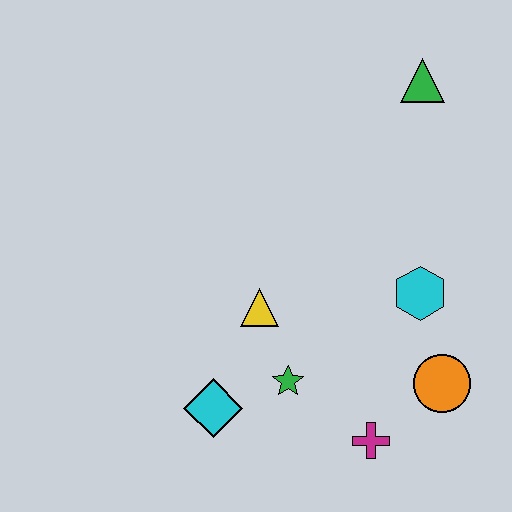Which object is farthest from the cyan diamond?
The green triangle is farthest from the cyan diamond.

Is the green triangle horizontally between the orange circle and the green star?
Yes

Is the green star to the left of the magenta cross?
Yes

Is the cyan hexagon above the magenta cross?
Yes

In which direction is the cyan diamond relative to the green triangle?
The cyan diamond is below the green triangle.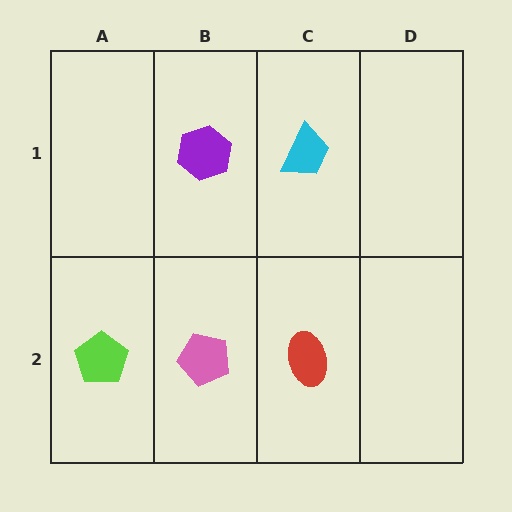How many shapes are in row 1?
2 shapes.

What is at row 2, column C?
A red ellipse.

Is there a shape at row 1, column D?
No, that cell is empty.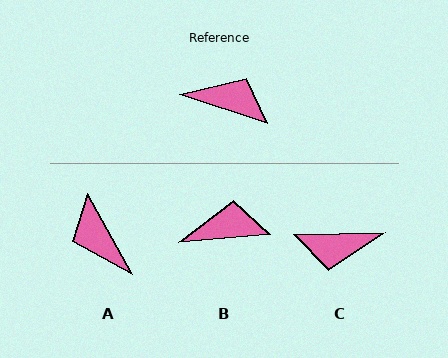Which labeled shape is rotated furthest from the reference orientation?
C, about 160 degrees away.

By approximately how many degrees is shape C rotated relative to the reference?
Approximately 160 degrees clockwise.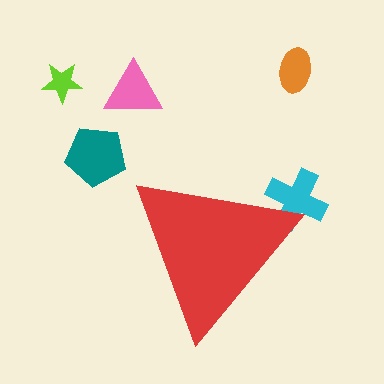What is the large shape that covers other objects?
A red triangle.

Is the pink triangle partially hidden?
No, the pink triangle is fully visible.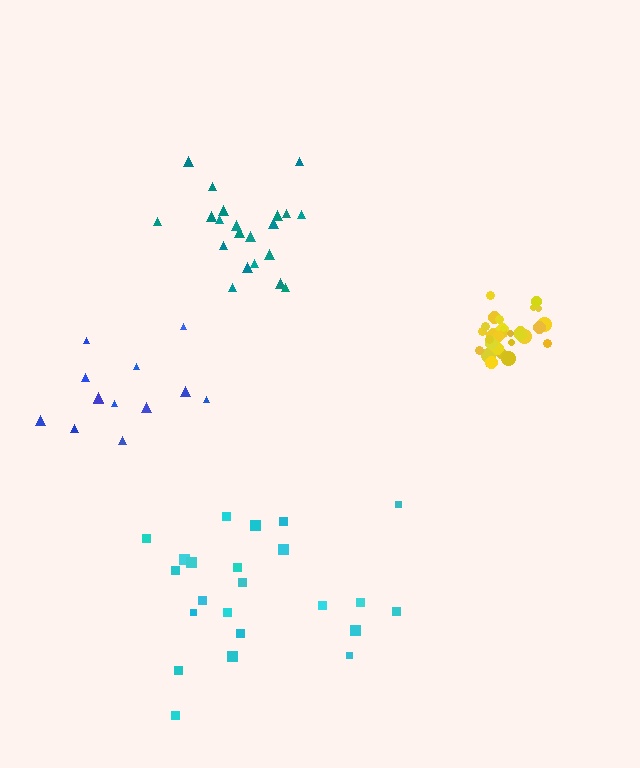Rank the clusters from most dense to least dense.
yellow, teal, blue, cyan.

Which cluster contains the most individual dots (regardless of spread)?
Yellow (31).